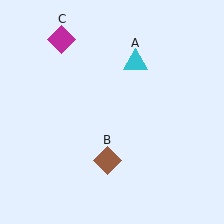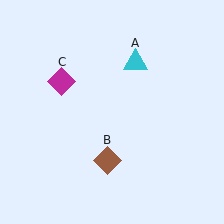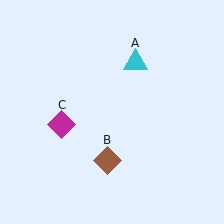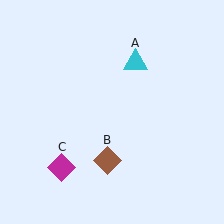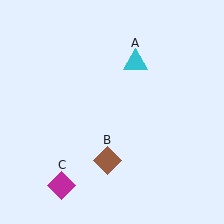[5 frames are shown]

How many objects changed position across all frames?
1 object changed position: magenta diamond (object C).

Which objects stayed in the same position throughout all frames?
Cyan triangle (object A) and brown diamond (object B) remained stationary.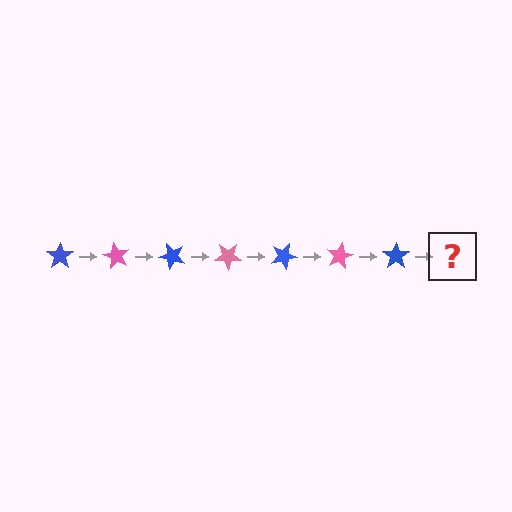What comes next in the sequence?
The next element should be a pink star, rotated 420 degrees from the start.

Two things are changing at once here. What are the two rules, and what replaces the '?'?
The two rules are that it rotates 60 degrees each step and the color cycles through blue and pink. The '?' should be a pink star, rotated 420 degrees from the start.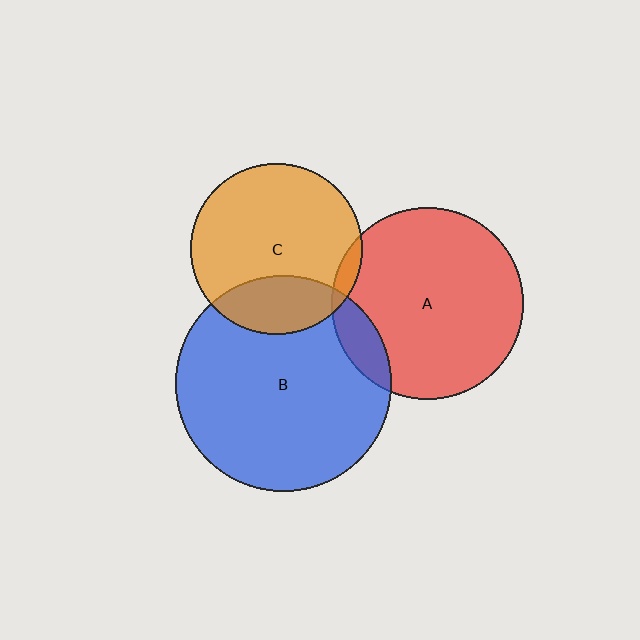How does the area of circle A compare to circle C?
Approximately 1.2 times.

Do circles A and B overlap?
Yes.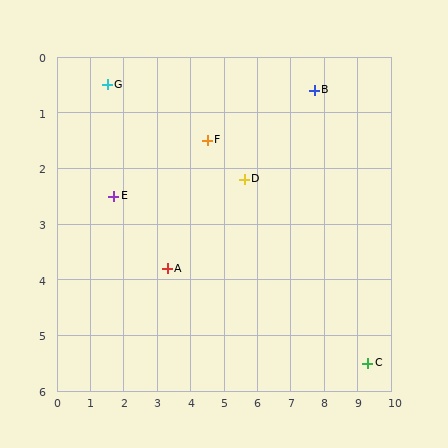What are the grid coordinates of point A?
Point A is at approximately (3.3, 3.8).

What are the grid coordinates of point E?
Point E is at approximately (1.7, 2.5).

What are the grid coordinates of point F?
Point F is at approximately (4.5, 1.5).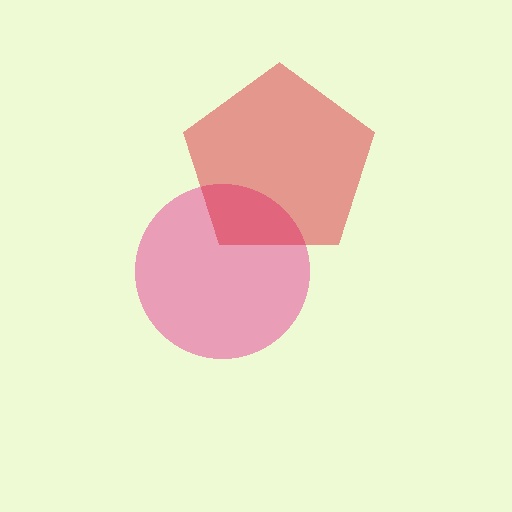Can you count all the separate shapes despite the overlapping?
Yes, there are 2 separate shapes.